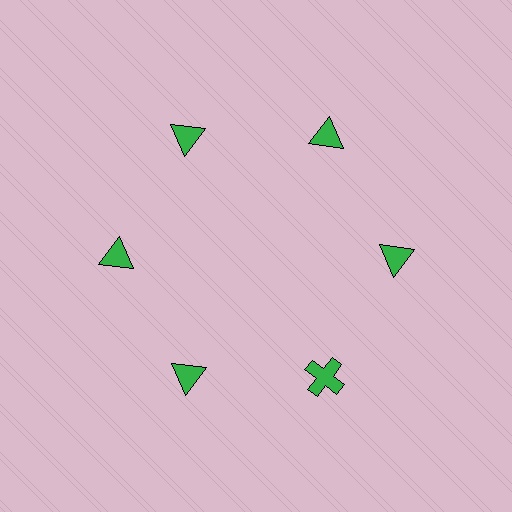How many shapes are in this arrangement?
There are 6 shapes arranged in a ring pattern.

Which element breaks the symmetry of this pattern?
The green cross at roughly the 5 o'clock position breaks the symmetry. All other shapes are green triangles.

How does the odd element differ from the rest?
It has a different shape: cross instead of triangle.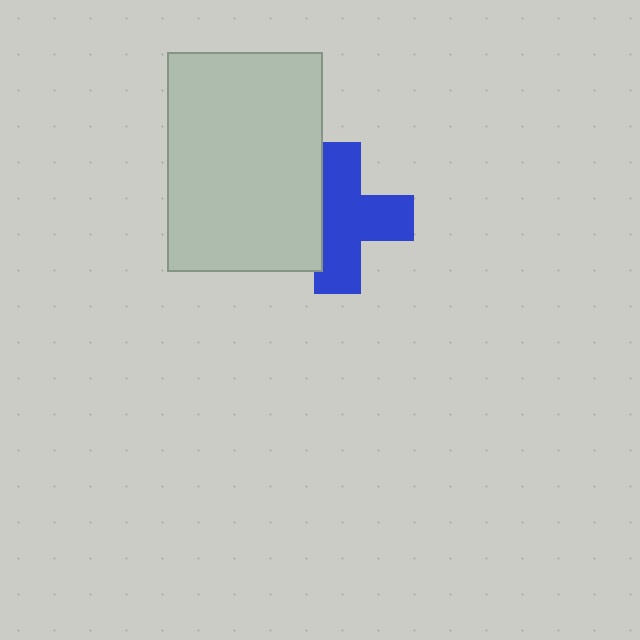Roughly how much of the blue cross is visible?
Most of it is visible (roughly 69%).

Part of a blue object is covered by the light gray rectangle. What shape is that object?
It is a cross.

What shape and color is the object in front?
The object in front is a light gray rectangle.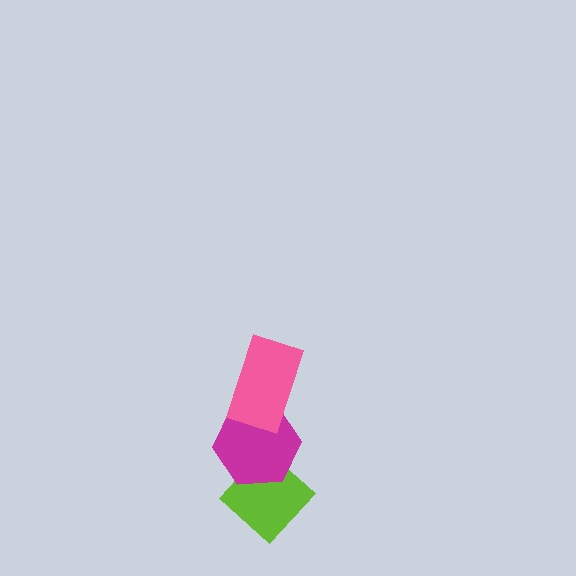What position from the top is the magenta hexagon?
The magenta hexagon is 2nd from the top.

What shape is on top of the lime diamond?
The magenta hexagon is on top of the lime diamond.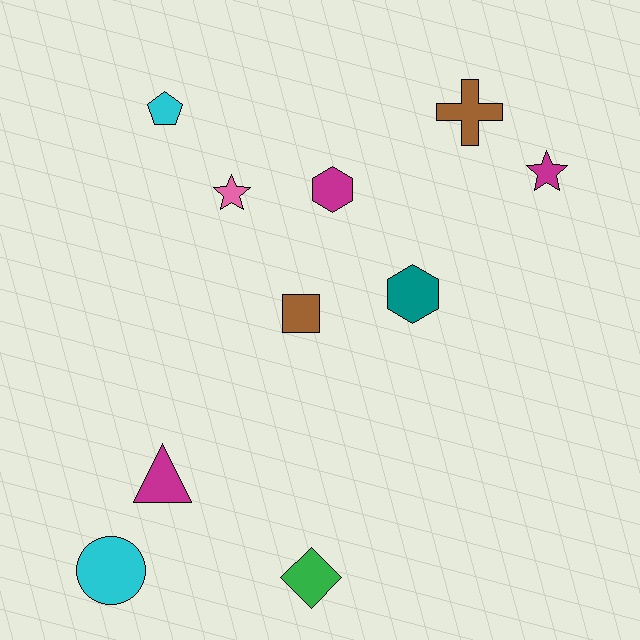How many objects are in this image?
There are 10 objects.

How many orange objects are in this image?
There are no orange objects.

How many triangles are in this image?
There is 1 triangle.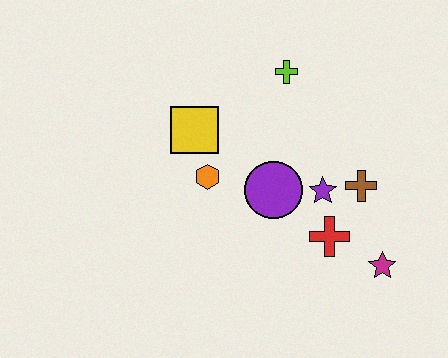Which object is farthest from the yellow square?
The magenta star is farthest from the yellow square.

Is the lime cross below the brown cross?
No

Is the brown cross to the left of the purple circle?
No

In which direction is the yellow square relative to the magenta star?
The yellow square is to the left of the magenta star.